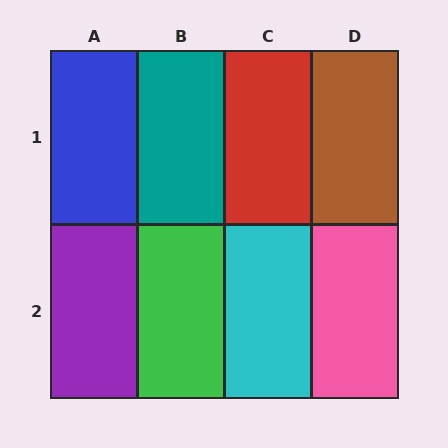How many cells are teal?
1 cell is teal.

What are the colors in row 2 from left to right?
Purple, green, cyan, pink.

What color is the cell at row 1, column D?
Brown.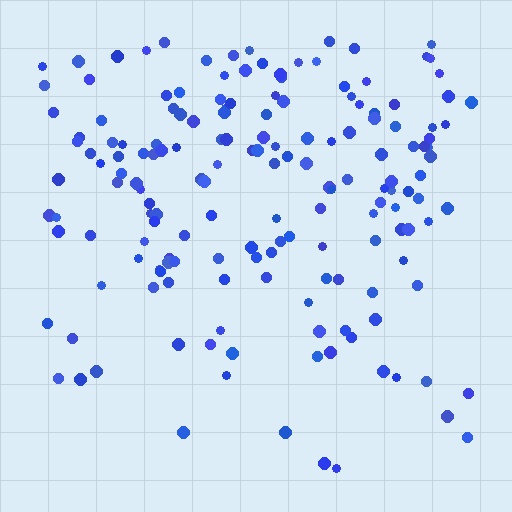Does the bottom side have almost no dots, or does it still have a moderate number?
Still a moderate number, just noticeably fewer than the top.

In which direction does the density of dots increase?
From bottom to top, with the top side densest.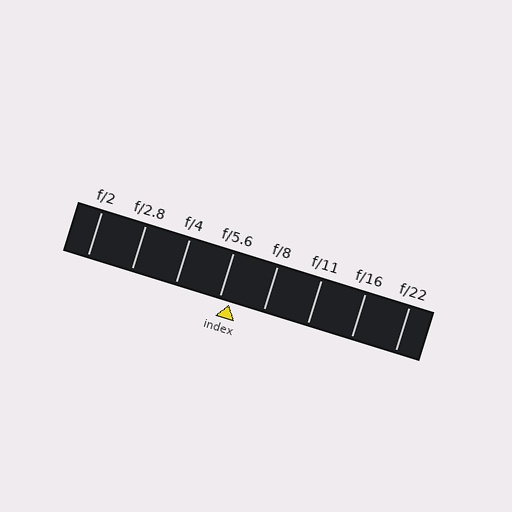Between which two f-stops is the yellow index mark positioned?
The index mark is between f/5.6 and f/8.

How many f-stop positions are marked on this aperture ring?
There are 8 f-stop positions marked.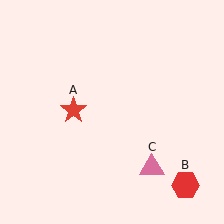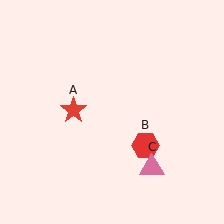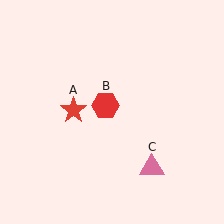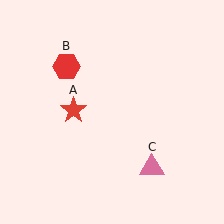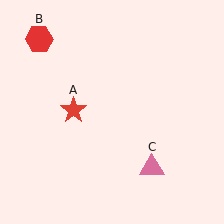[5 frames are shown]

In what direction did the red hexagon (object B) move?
The red hexagon (object B) moved up and to the left.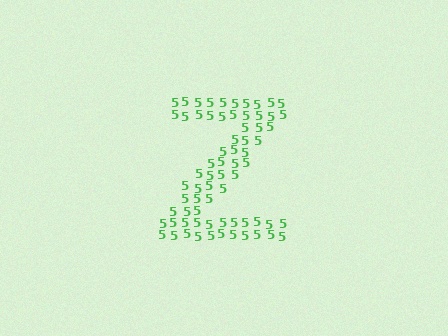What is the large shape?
The large shape is the letter Z.